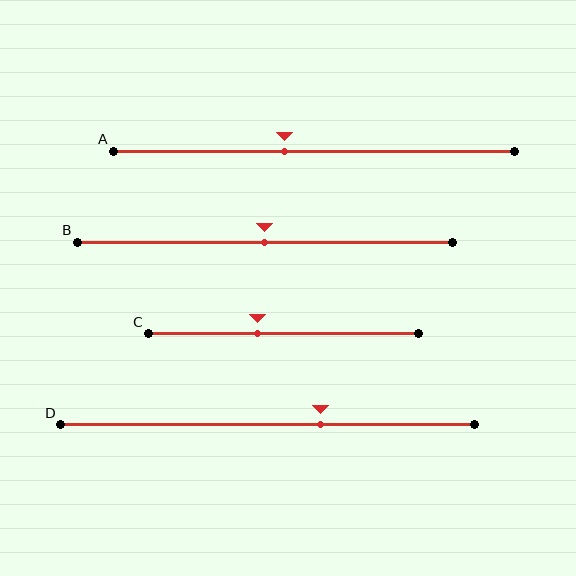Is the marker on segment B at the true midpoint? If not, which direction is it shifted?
Yes, the marker on segment B is at the true midpoint.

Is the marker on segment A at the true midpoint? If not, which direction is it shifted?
No, the marker on segment A is shifted to the left by about 7% of the segment length.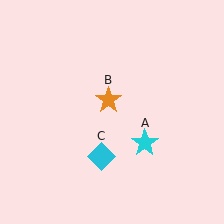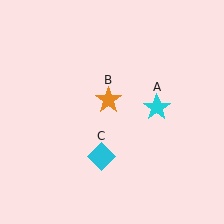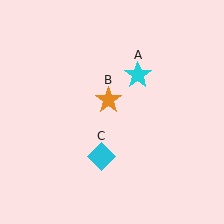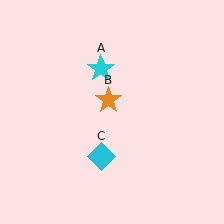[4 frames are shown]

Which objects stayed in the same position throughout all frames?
Orange star (object B) and cyan diamond (object C) remained stationary.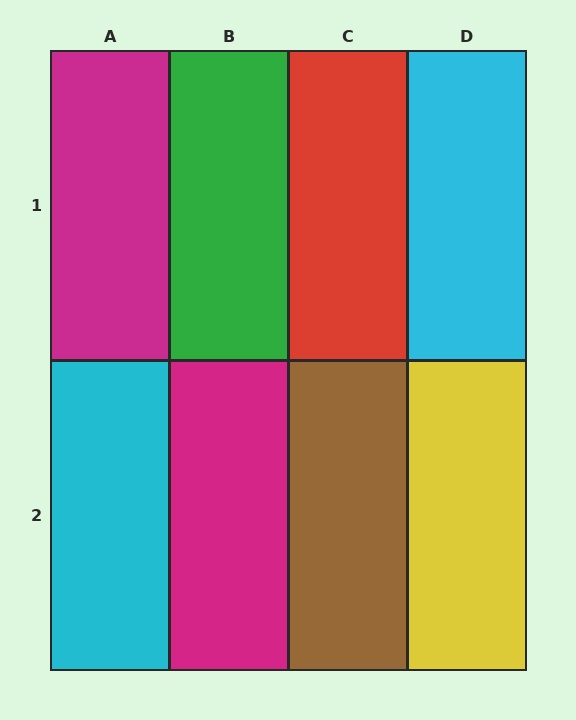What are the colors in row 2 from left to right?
Cyan, magenta, brown, yellow.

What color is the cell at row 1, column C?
Red.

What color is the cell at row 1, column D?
Cyan.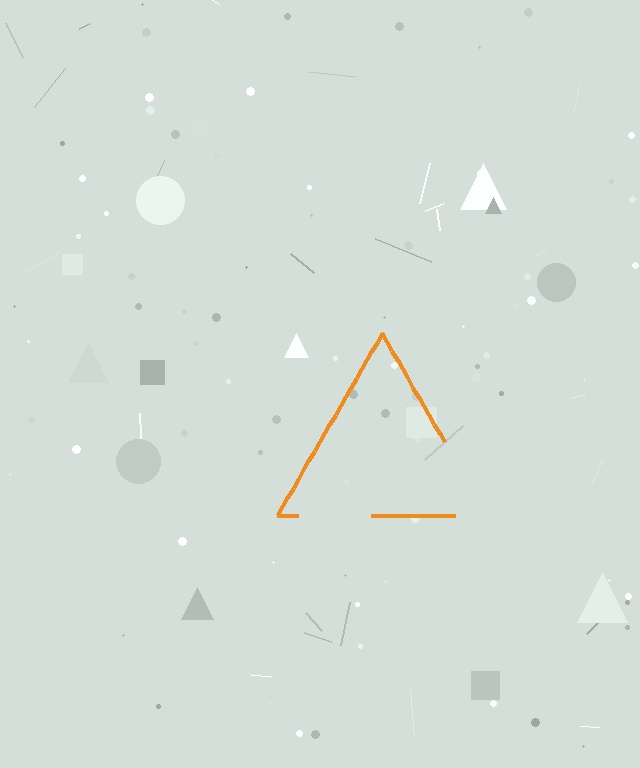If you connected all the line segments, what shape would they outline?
They would outline a triangle.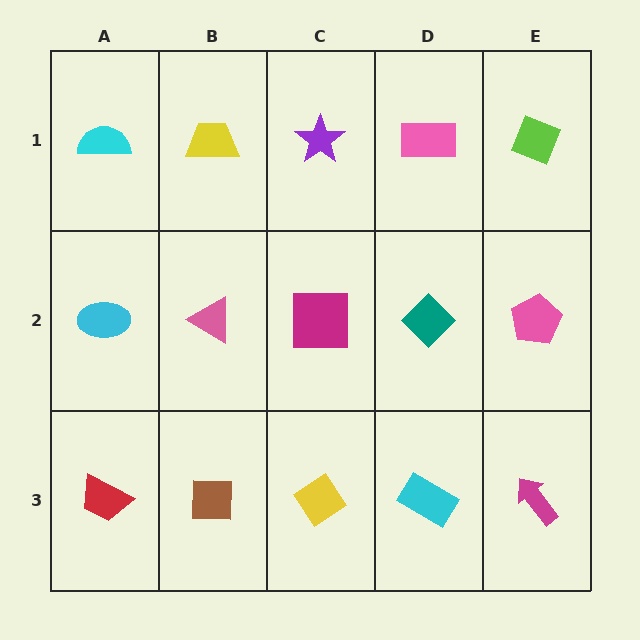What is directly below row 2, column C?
A yellow diamond.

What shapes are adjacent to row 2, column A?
A cyan semicircle (row 1, column A), a red trapezoid (row 3, column A), a pink triangle (row 2, column B).